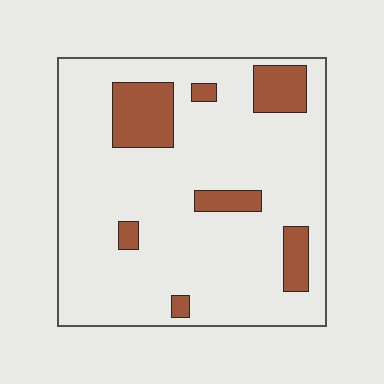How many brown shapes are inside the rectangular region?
7.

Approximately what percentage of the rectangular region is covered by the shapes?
Approximately 15%.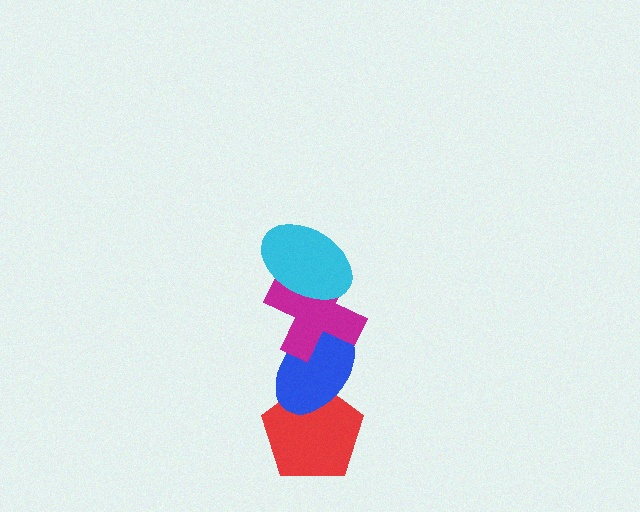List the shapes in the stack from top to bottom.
From top to bottom: the cyan ellipse, the magenta cross, the blue ellipse, the red pentagon.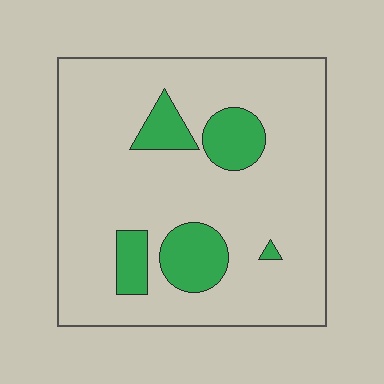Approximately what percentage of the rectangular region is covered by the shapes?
Approximately 15%.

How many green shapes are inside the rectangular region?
5.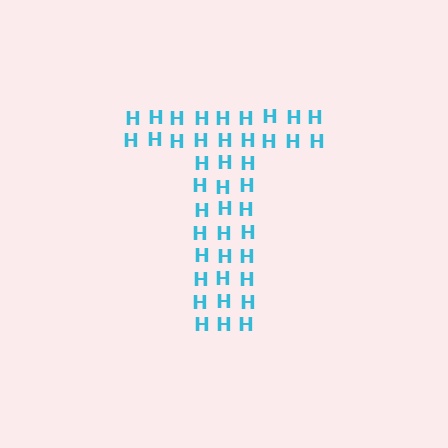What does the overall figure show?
The overall figure shows the letter T.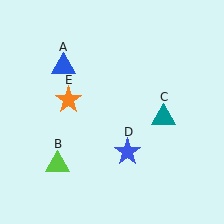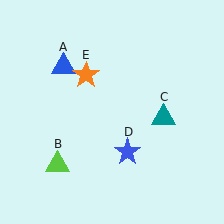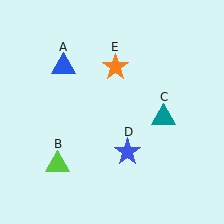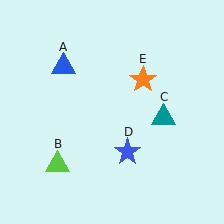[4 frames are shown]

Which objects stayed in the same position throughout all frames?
Blue triangle (object A) and lime triangle (object B) and teal triangle (object C) and blue star (object D) remained stationary.